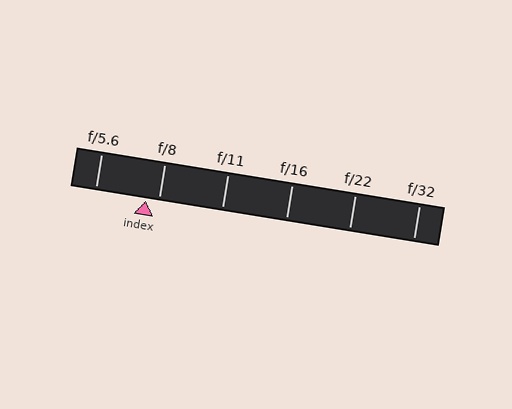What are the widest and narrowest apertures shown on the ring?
The widest aperture shown is f/5.6 and the narrowest is f/32.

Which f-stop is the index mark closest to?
The index mark is closest to f/8.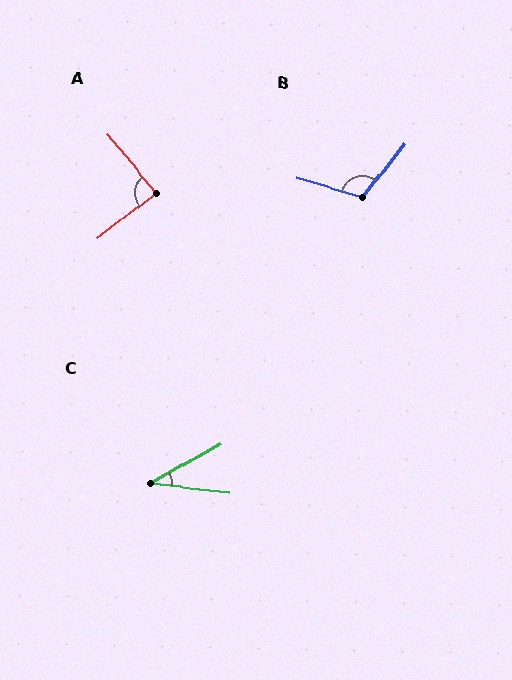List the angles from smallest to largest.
C (37°), A (88°), B (111°).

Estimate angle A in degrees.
Approximately 88 degrees.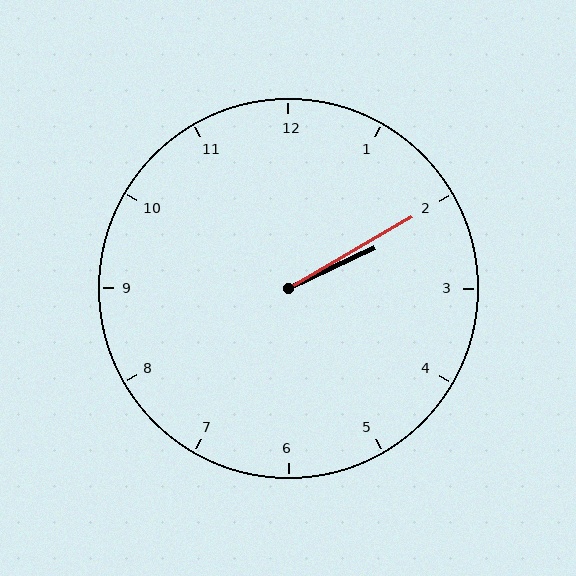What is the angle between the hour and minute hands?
Approximately 5 degrees.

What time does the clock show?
2:10.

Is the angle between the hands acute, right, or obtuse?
It is acute.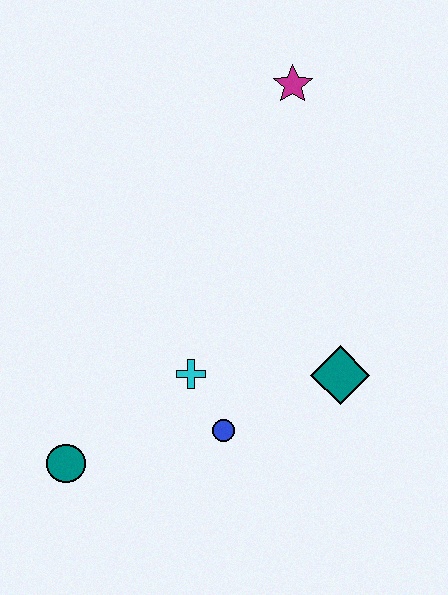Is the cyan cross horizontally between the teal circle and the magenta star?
Yes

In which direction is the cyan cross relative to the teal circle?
The cyan cross is to the right of the teal circle.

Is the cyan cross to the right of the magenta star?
No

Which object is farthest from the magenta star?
The teal circle is farthest from the magenta star.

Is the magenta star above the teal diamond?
Yes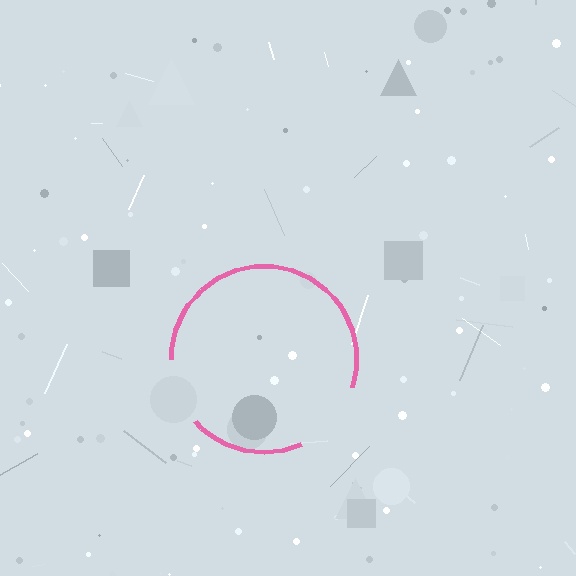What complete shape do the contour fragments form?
The contour fragments form a circle.